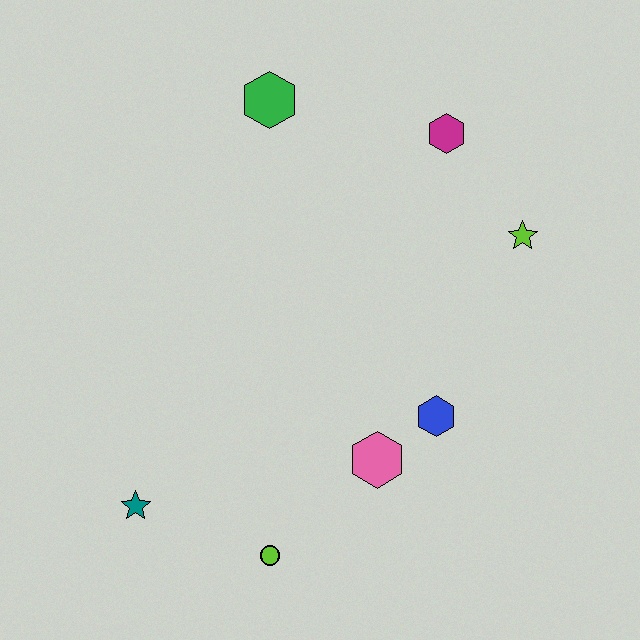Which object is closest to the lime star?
The magenta hexagon is closest to the lime star.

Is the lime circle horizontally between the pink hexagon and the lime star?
No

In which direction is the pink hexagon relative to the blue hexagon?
The pink hexagon is to the left of the blue hexagon.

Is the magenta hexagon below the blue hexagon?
No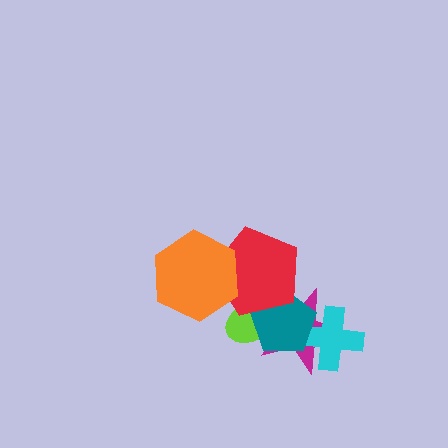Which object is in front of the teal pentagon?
The red pentagon is in front of the teal pentagon.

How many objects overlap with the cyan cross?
2 objects overlap with the cyan cross.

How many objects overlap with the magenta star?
4 objects overlap with the magenta star.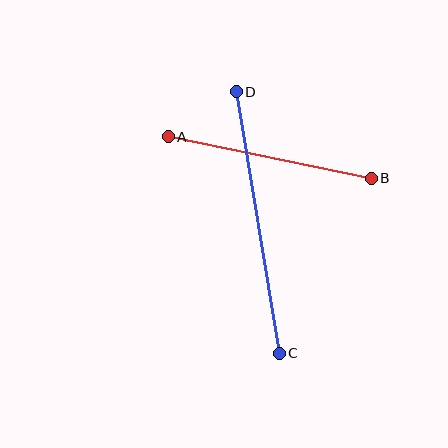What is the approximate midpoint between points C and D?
The midpoint is at approximately (258, 222) pixels.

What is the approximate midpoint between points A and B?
The midpoint is at approximately (270, 158) pixels.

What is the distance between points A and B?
The distance is approximately 207 pixels.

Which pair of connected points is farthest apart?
Points C and D are farthest apart.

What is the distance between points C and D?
The distance is approximately 265 pixels.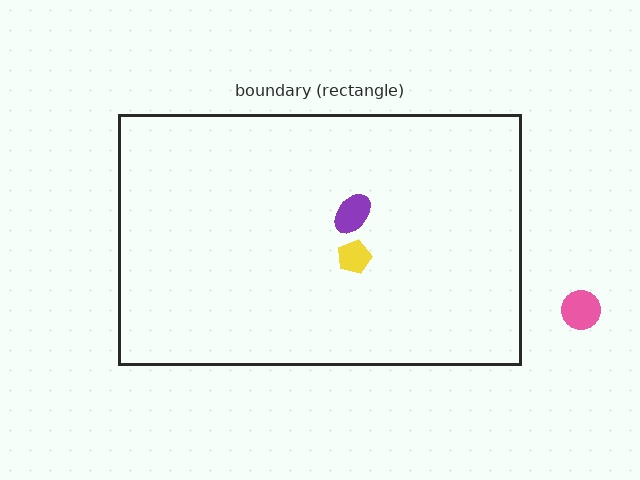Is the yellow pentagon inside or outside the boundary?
Inside.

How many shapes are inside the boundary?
2 inside, 1 outside.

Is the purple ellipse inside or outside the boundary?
Inside.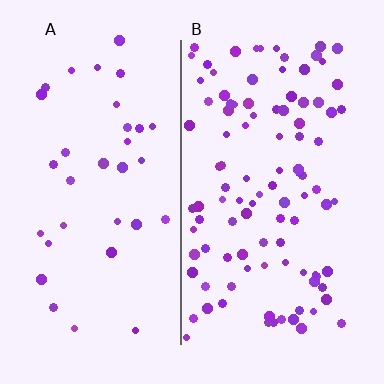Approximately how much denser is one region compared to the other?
Approximately 3.0× — region B over region A.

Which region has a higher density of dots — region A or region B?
B (the right).